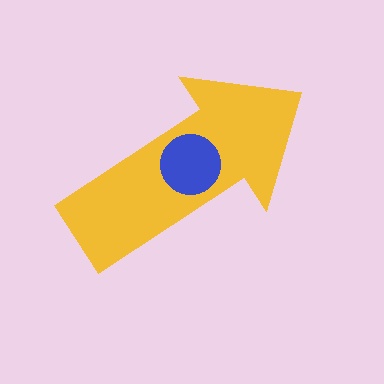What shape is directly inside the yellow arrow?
The blue circle.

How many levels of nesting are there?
2.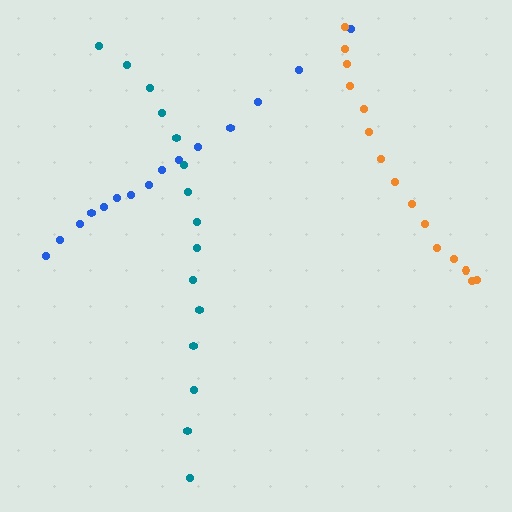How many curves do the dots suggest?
There are 3 distinct paths.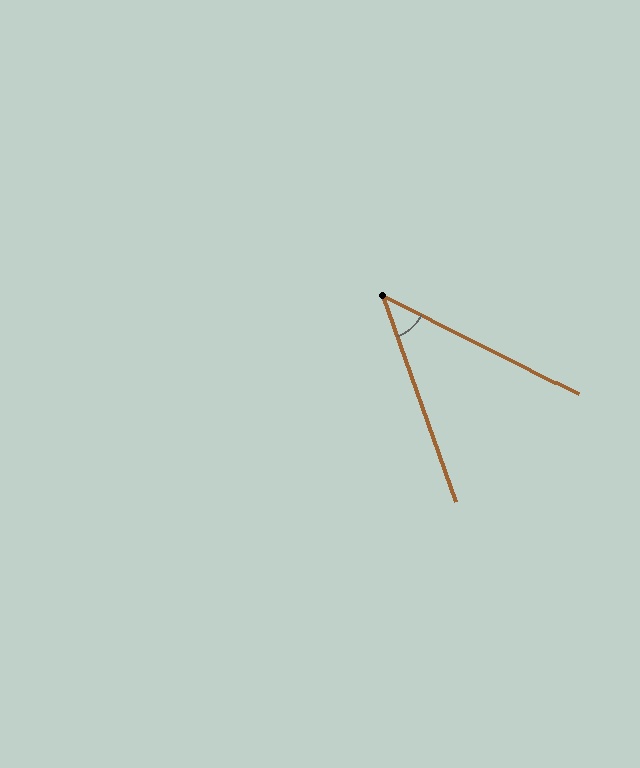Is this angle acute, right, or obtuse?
It is acute.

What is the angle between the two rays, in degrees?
Approximately 44 degrees.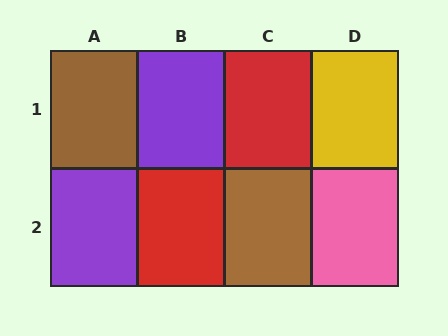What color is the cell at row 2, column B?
Red.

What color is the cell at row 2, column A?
Purple.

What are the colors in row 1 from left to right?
Brown, purple, red, yellow.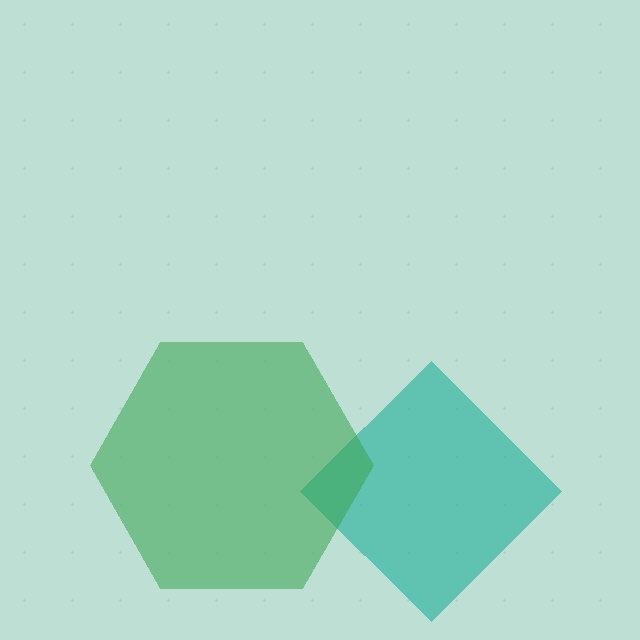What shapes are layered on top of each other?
The layered shapes are: a teal diamond, a green hexagon.